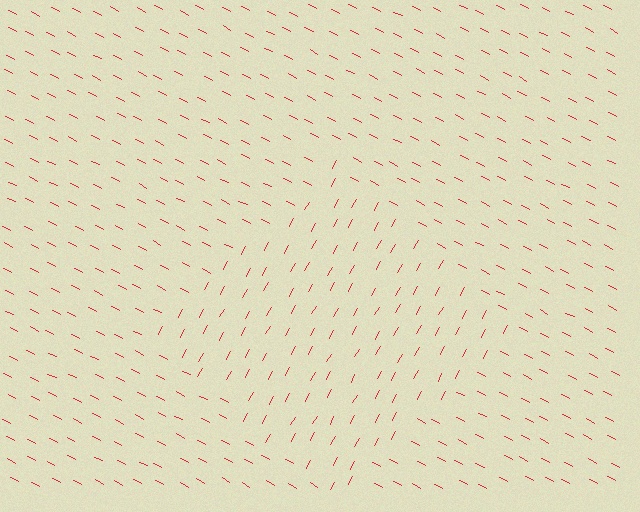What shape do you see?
I see a diamond.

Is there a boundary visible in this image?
Yes, there is a texture boundary formed by a change in line orientation.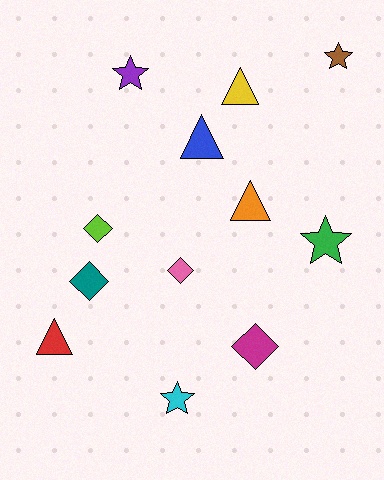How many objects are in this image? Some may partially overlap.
There are 12 objects.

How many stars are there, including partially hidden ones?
There are 4 stars.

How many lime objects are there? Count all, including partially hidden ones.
There is 1 lime object.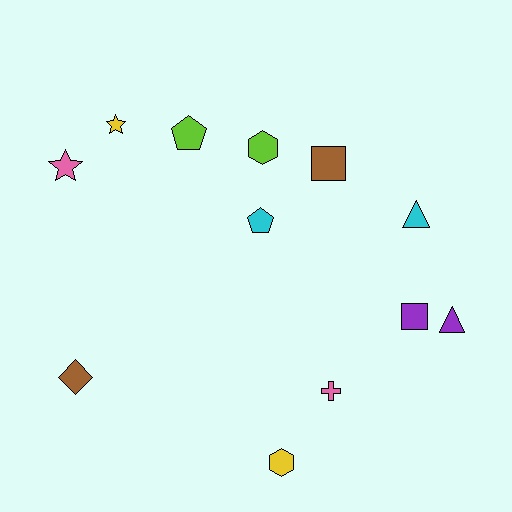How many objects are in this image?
There are 12 objects.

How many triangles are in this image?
There are 2 triangles.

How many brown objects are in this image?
There are 2 brown objects.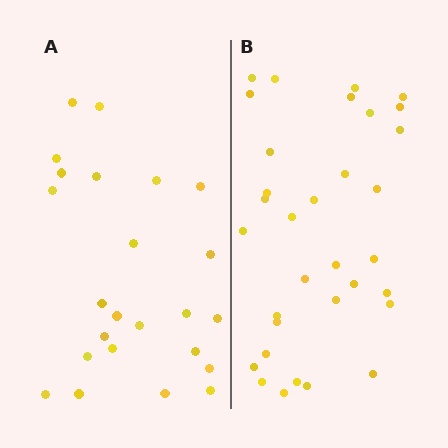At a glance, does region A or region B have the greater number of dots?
Region B (the right region) has more dots.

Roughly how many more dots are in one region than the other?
Region B has roughly 8 or so more dots than region A.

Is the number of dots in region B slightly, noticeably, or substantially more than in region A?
Region B has noticeably more, but not dramatically so. The ratio is roughly 1.4 to 1.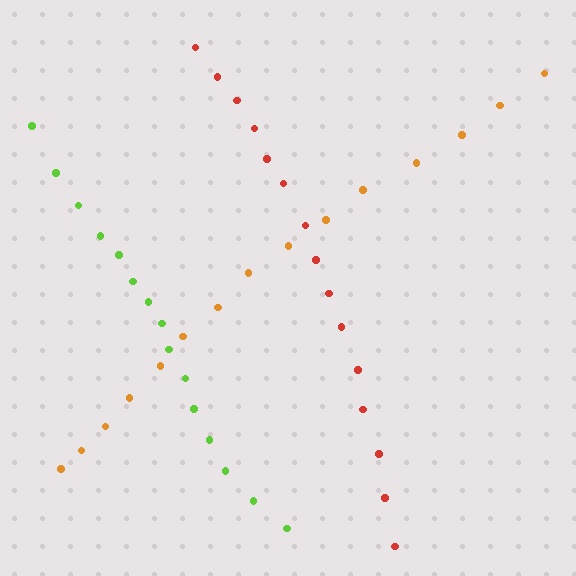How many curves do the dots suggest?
There are 3 distinct paths.